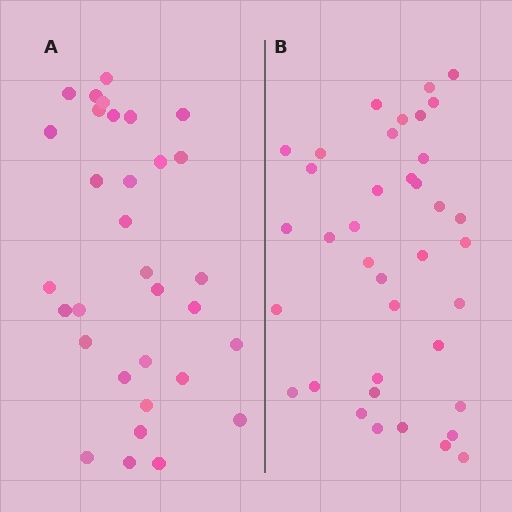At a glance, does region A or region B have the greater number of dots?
Region B (the right region) has more dots.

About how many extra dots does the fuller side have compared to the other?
Region B has about 6 more dots than region A.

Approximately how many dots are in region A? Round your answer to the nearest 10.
About 30 dots. (The exact count is 32, which rounds to 30.)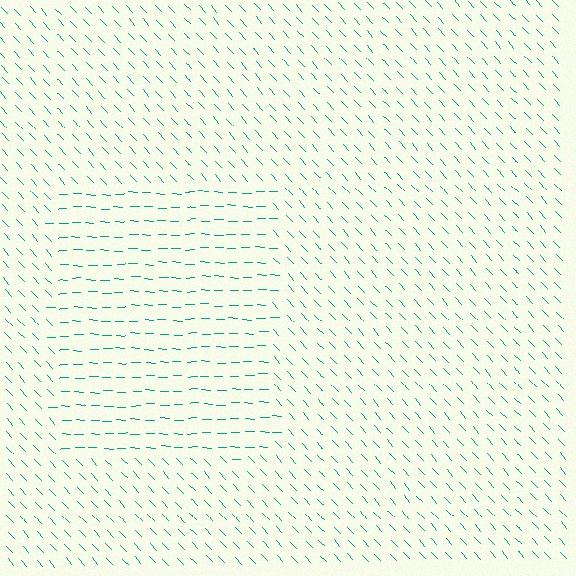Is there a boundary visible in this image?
Yes, there is a texture boundary formed by a change in line orientation.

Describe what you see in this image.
The image is filled with small teal line segments. A rectangle region in the image has lines oriented differently from the surrounding lines, creating a visible texture boundary.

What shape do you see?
I see a rectangle.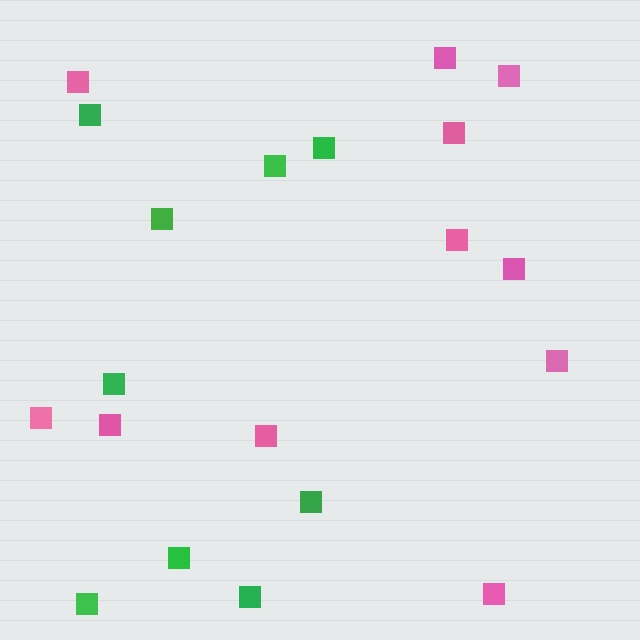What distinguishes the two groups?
There are 2 groups: one group of green squares (9) and one group of pink squares (11).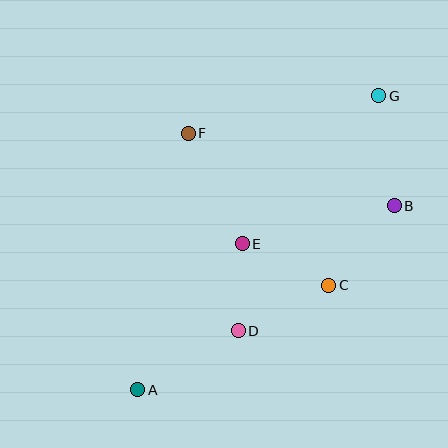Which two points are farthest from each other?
Points A and G are farthest from each other.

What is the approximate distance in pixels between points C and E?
The distance between C and E is approximately 96 pixels.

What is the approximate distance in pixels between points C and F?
The distance between C and F is approximately 207 pixels.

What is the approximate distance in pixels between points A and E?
The distance between A and E is approximately 179 pixels.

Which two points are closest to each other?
Points D and E are closest to each other.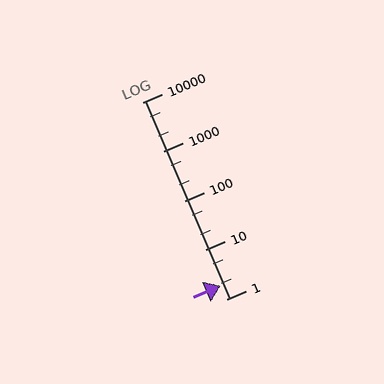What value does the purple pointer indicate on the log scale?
The pointer indicates approximately 1.9.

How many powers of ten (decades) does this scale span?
The scale spans 4 decades, from 1 to 10000.